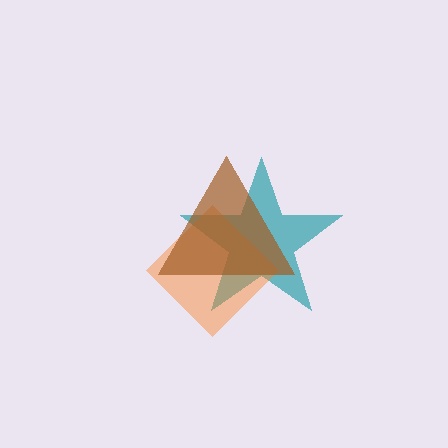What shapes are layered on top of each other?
The layered shapes are: a teal star, an orange diamond, a brown triangle.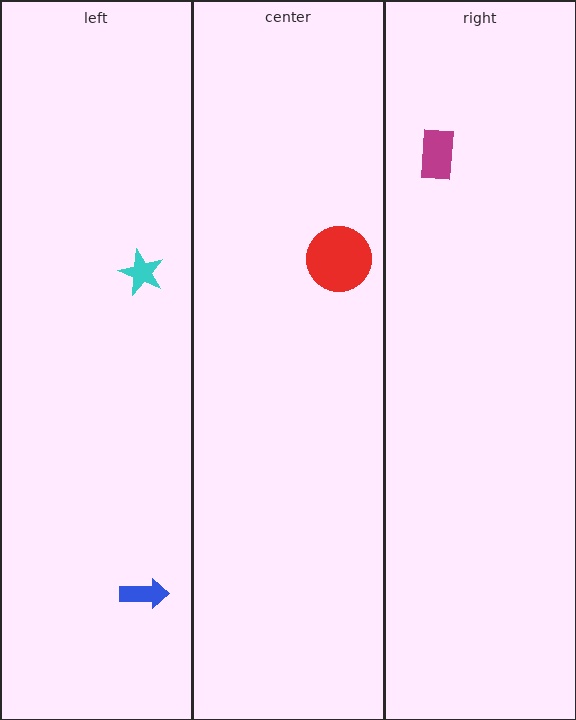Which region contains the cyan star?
The left region.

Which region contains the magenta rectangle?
The right region.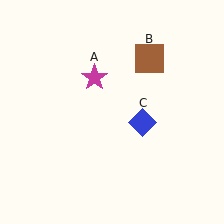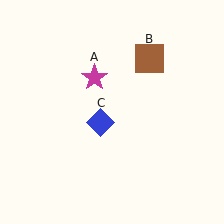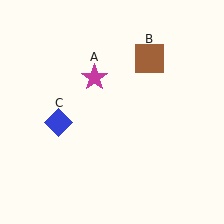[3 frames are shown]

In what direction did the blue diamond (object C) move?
The blue diamond (object C) moved left.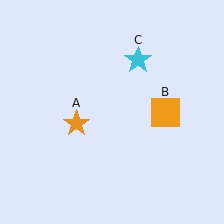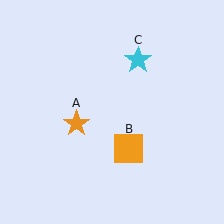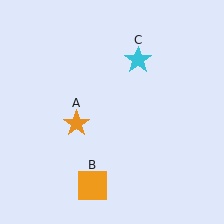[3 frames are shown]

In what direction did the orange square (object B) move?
The orange square (object B) moved down and to the left.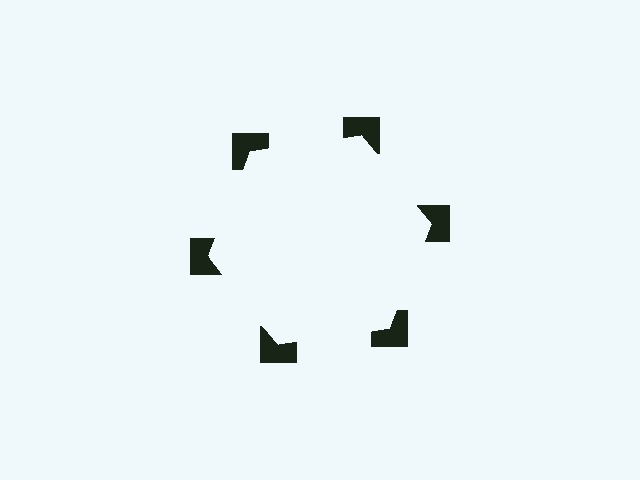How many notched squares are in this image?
There are 6 — one at each vertex of the illusory hexagon.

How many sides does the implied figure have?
6 sides.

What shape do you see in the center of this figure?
An illusory hexagon — its edges are inferred from the aligned wedge cuts in the notched squares, not physically drawn.